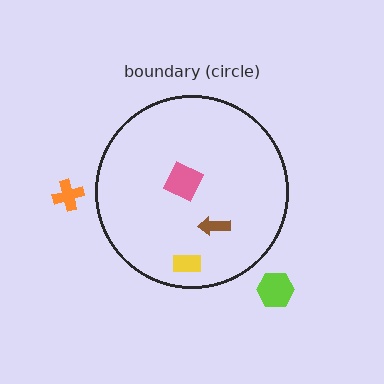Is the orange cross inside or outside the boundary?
Outside.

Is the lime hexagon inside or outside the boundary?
Outside.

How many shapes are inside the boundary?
3 inside, 2 outside.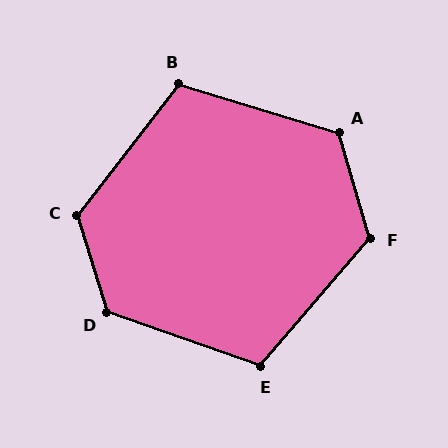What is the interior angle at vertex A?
Approximately 123 degrees (obtuse).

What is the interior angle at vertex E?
Approximately 111 degrees (obtuse).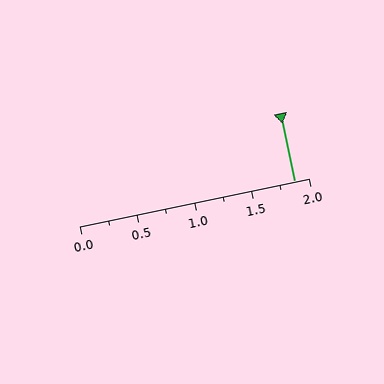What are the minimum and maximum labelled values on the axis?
The axis runs from 0.0 to 2.0.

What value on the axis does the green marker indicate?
The marker indicates approximately 1.88.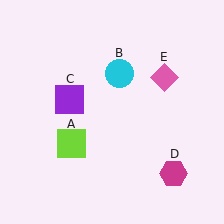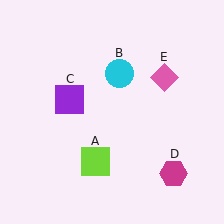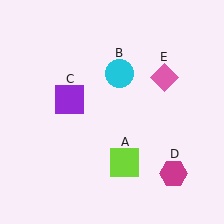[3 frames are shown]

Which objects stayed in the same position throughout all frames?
Cyan circle (object B) and purple square (object C) and magenta hexagon (object D) and pink diamond (object E) remained stationary.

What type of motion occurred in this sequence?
The lime square (object A) rotated counterclockwise around the center of the scene.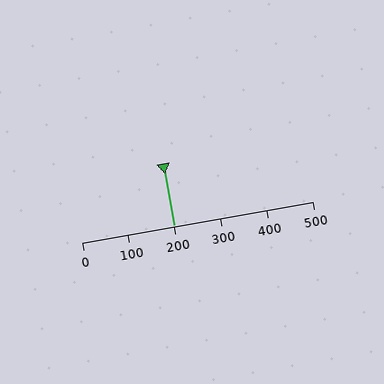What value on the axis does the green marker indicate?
The marker indicates approximately 200.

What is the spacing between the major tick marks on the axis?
The major ticks are spaced 100 apart.